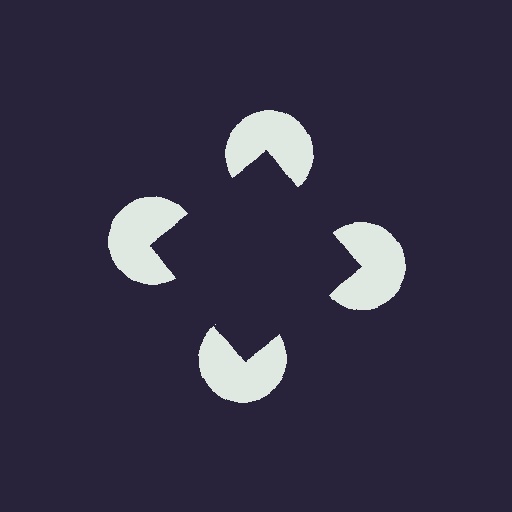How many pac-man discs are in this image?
There are 4 — one at each vertex of the illusory square.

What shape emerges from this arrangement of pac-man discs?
An illusory square — its edges are inferred from the aligned wedge cuts in the pac-man discs, not physically drawn.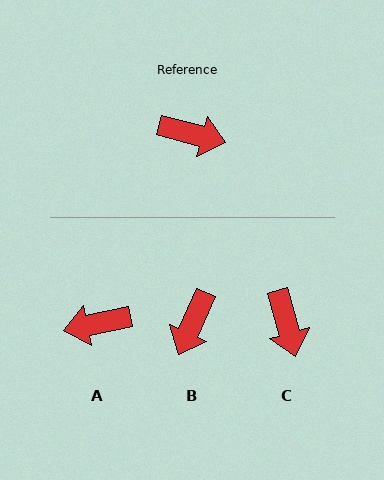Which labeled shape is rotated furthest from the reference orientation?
A, about 153 degrees away.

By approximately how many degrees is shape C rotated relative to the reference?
Approximately 60 degrees clockwise.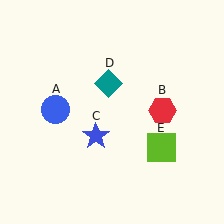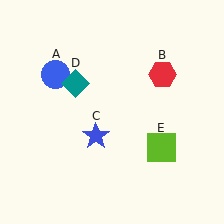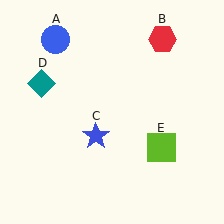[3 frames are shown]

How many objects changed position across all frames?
3 objects changed position: blue circle (object A), red hexagon (object B), teal diamond (object D).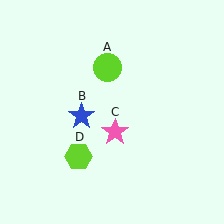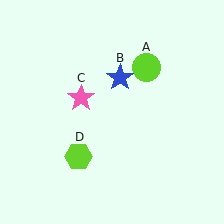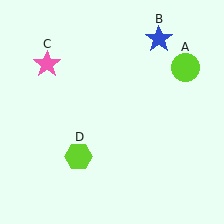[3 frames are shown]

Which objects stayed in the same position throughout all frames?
Lime hexagon (object D) remained stationary.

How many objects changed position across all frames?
3 objects changed position: lime circle (object A), blue star (object B), pink star (object C).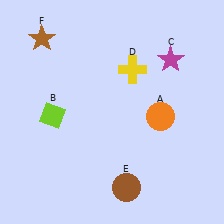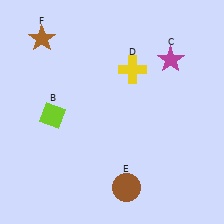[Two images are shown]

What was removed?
The orange circle (A) was removed in Image 2.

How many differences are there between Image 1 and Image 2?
There is 1 difference between the two images.